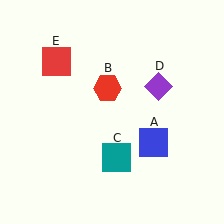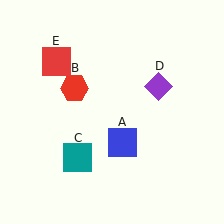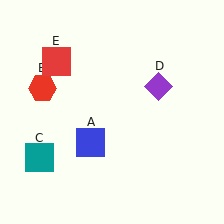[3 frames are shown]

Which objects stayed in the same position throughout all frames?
Purple diamond (object D) and red square (object E) remained stationary.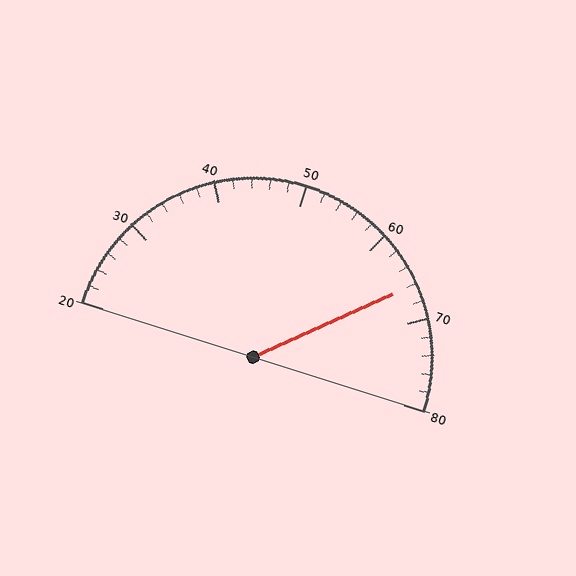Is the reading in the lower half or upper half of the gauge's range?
The reading is in the upper half of the range (20 to 80).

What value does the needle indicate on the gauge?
The needle indicates approximately 66.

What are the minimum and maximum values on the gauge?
The gauge ranges from 20 to 80.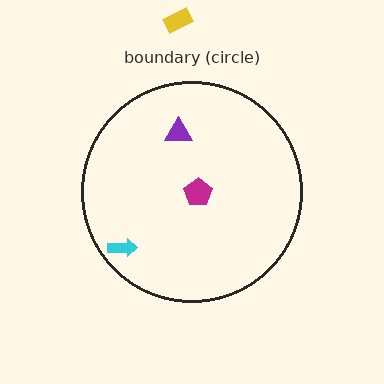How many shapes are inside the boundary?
3 inside, 1 outside.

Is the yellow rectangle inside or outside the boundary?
Outside.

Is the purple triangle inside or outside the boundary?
Inside.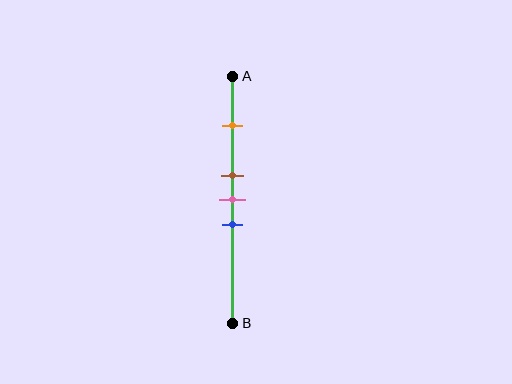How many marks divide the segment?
There are 4 marks dividing the segment.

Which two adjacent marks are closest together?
The brown and pink marks are the closest adjacent pair.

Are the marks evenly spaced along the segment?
No, the marks are not evenly spaced.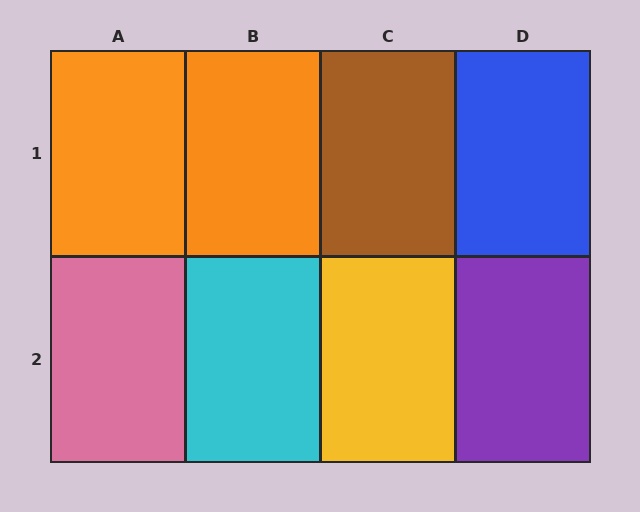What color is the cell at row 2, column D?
Purple.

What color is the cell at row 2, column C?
Yellow.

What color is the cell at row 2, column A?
Pink.